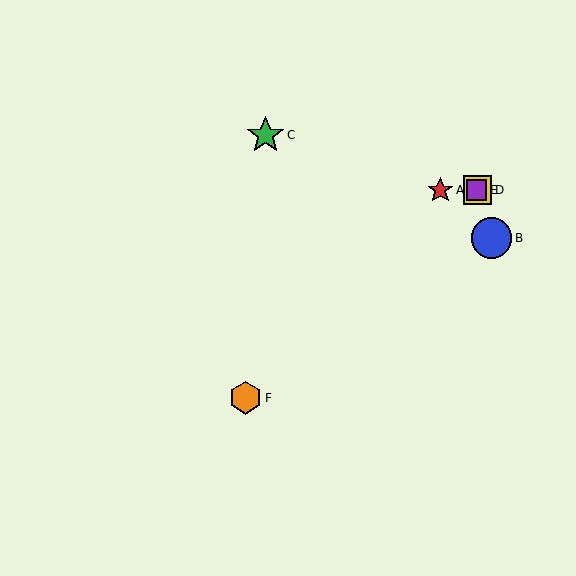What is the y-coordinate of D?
Object D is at y≈190.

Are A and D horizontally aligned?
Yes, both are at y≈190.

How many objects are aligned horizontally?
3 objects (A, D, E) are aligned horizontally.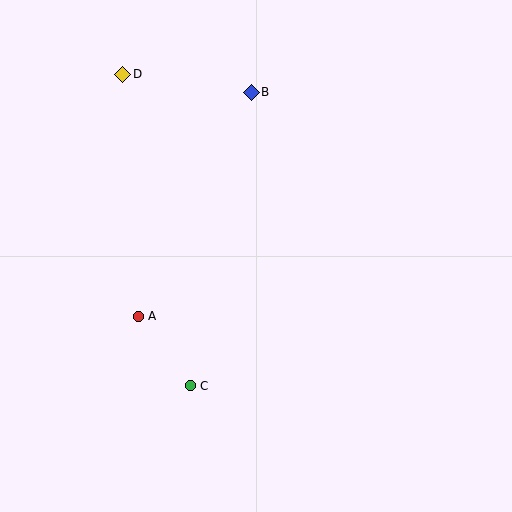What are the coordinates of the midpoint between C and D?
The midpoint between C and D is at (156, 230).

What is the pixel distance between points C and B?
The distance between C and B is 300 pixels.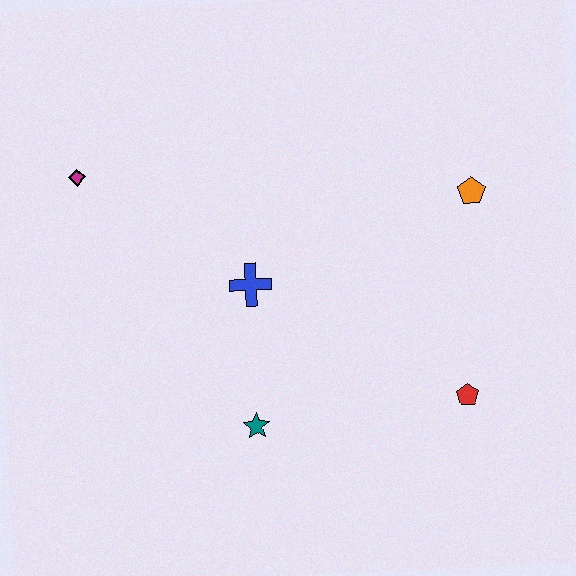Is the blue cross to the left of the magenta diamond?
No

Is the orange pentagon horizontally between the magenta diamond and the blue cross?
No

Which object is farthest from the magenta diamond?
The red pentagon is farthest from the magenta diamond.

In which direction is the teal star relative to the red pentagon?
The teal star is to the left of the red pentagon.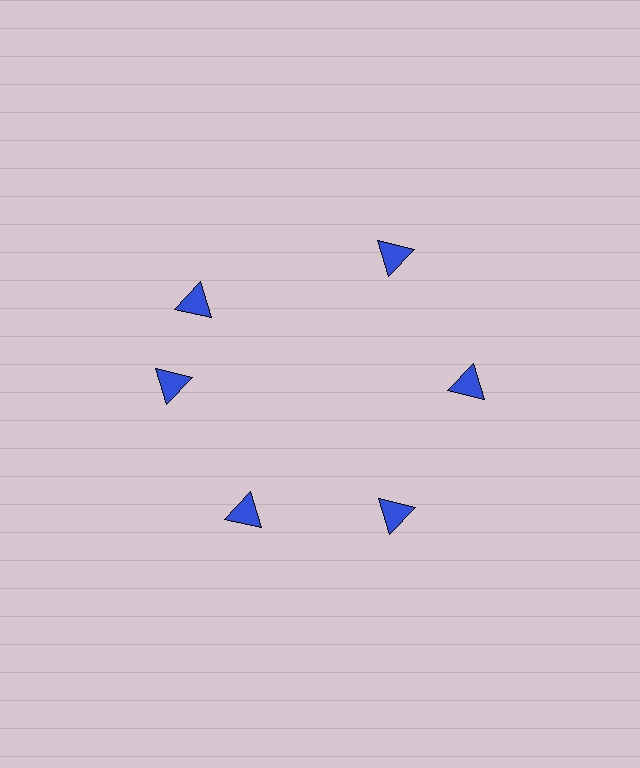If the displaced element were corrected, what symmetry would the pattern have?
It would have 6-fold rotational symmetry — the pattern would map onto itself every 60 degrees.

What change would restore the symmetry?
The symmetry would be restored by rotating it back into even spacing with its neighbors so that all 6 triangles sit at equal angles and equal distance from the center.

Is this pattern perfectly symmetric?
No. The 6 blue triangles are arranged in a ring, but one element near the 11 o'clock position is rotated out of alignment along the ring, breaking the 6-fold rotational symmetry.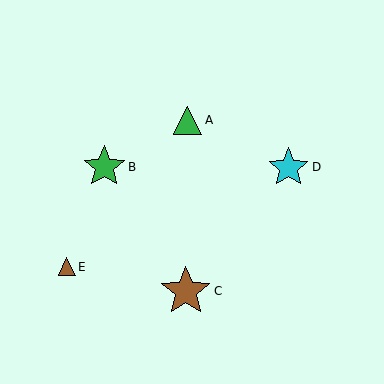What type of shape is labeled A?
Shape A is a green triangle.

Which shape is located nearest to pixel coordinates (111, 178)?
The green star (labeled B) at (104, 167) is nearest to that location.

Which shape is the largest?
The brown star (labeled C) is the largest.